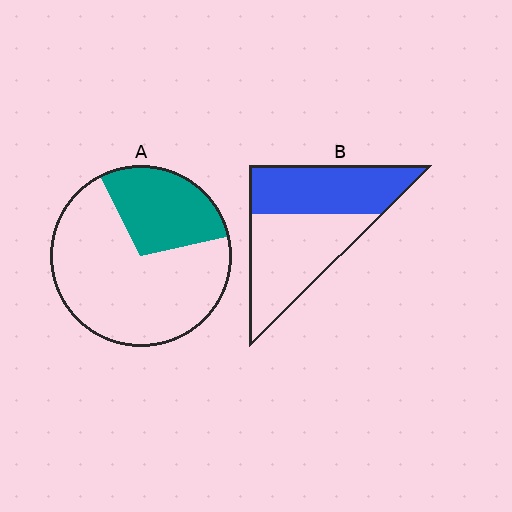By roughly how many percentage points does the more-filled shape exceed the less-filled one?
By roughly 15 percentage points (B over A).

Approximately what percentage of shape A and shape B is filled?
A is approximately 30% and B is approximately 45%.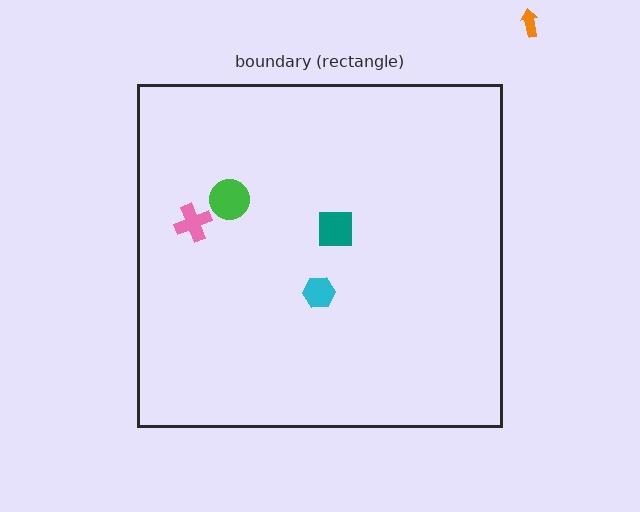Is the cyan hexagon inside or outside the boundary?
Inside.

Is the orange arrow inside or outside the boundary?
Outside.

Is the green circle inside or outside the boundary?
Inside.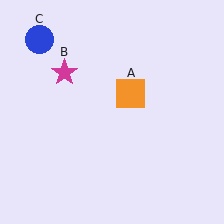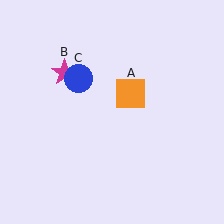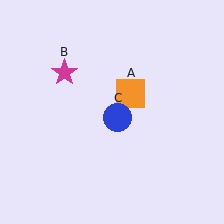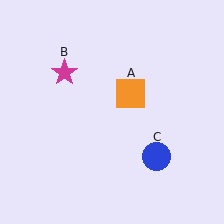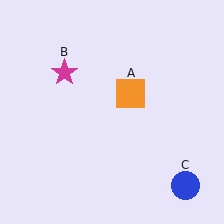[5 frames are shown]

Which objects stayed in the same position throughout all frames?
Orange square (object A) and magenta star (object B) remained stationary.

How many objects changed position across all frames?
1 object changed position: blue circle (object C).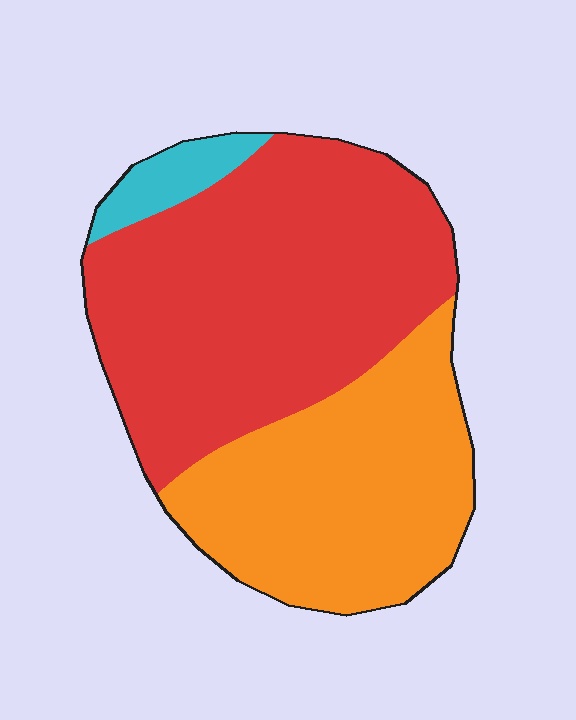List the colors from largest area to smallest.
From largest to smallest: red, orange, cyan.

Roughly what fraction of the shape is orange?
Orange covers roughly 40% of the shape.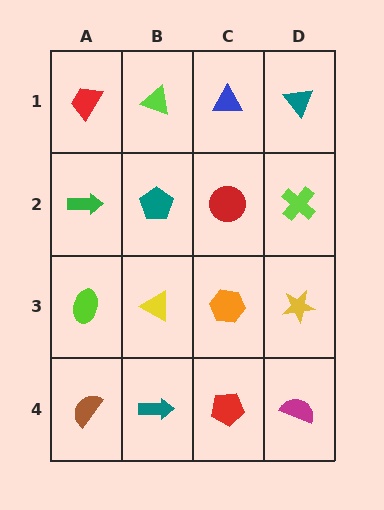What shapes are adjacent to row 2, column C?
A blue triangle (row 1, column C), an orange hexagon (row 3, column C), a teal pentagon (row 2, column B), a lime cross (row 2, column D).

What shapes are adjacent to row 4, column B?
A yellow triangle (row 3, column B), a brown semicircle (row 4, column A), a red pentagon (row 4, column C).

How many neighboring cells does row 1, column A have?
2.